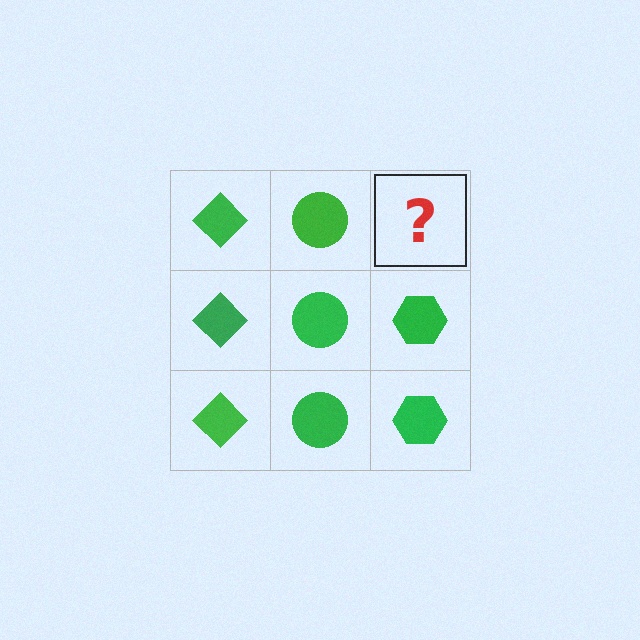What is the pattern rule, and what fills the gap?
The rule is that each column has a consistent shape. The gap should be filled with a green hexagon.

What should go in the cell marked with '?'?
The missing cell should contain a green hexagon.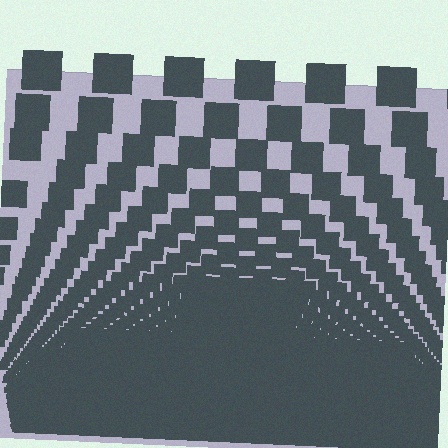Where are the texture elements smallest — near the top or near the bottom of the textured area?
Near the bottom.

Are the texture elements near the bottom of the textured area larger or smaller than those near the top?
Smaller. The gradient is inverted — elements near the bottom are smaller and denser.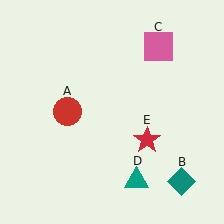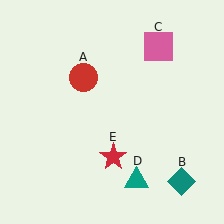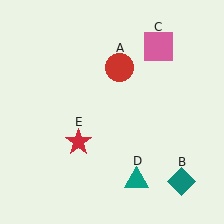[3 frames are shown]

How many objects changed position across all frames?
2 objects changed position: red circle (object A), red star (object E).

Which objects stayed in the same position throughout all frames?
Teal diamond (object B) and pink square (object C) and teal triangle (object D) remained stationary.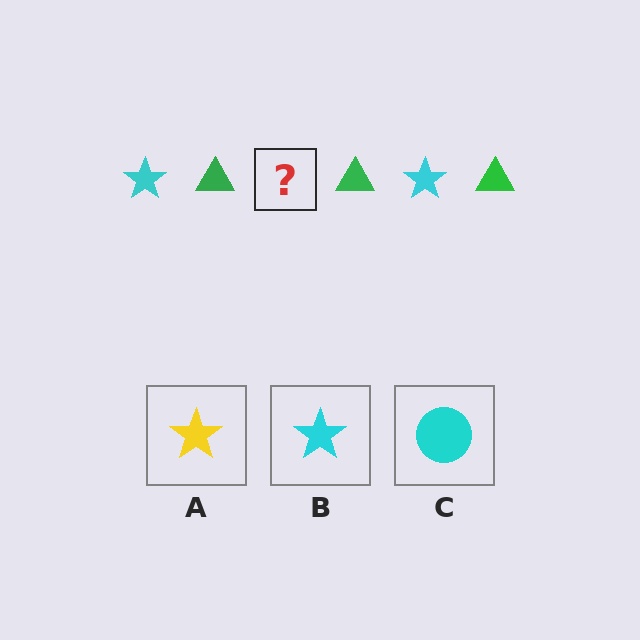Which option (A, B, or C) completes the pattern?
B.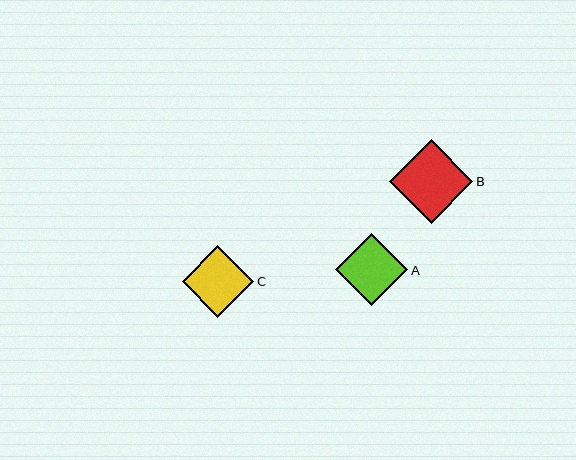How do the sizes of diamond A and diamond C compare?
Diamond A and diamond C are approximately the same size.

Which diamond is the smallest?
Diamond C is the smallest with a size of approximately 72 pixels.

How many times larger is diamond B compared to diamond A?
Diamond B is approximately 1.1 times the size of diamond A.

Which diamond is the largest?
Diamond B is the largest with a size of approximately 83 pixels.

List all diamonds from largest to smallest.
From largest to smallest: B, A, C.